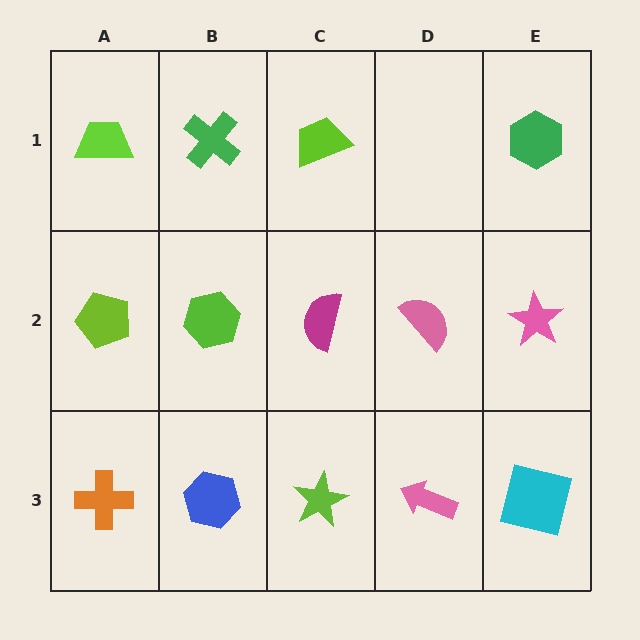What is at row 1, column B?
A green cross.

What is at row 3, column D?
A pink arrow.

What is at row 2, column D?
A pink semicircle.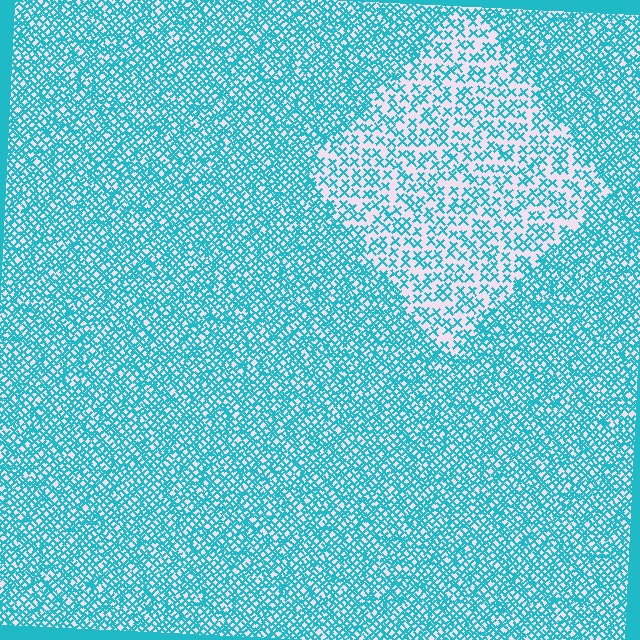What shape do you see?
I see a diamond.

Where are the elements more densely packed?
The elements are more densely packed outside the diamond boundary.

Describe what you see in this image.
The image contains small cyan elements arranged at two different densities. A diamond-shaped region is visible where the elements are less densely packed than the surrounding area.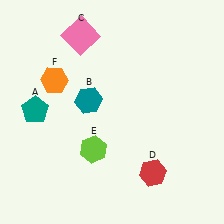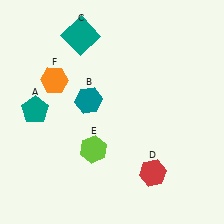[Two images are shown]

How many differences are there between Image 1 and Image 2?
There is 1 difference between the two images.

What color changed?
The square (C) changed from pink in Image 1 to teal in Image 2.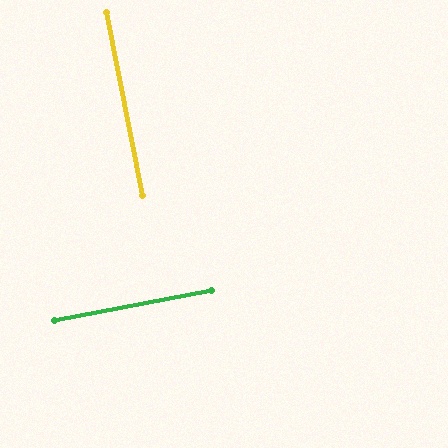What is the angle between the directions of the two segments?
Approximately 90 degrees.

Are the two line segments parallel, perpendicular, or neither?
Perpendicular — they meet at approximately 90°.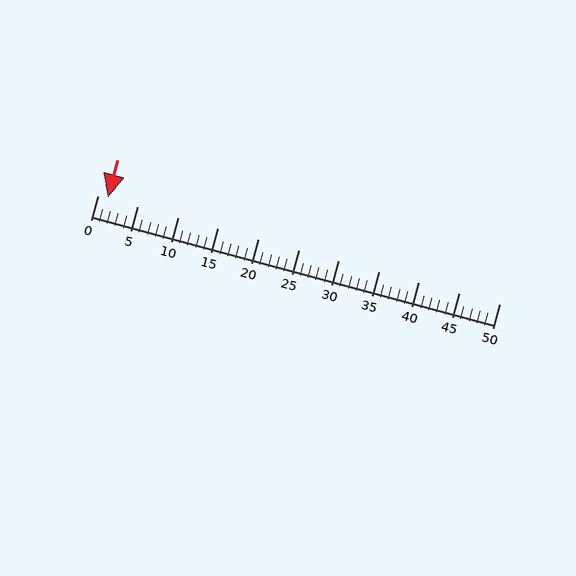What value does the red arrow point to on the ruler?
The red arrow points to approximately 1.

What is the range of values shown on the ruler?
The ruler shows values from 0 to 50.